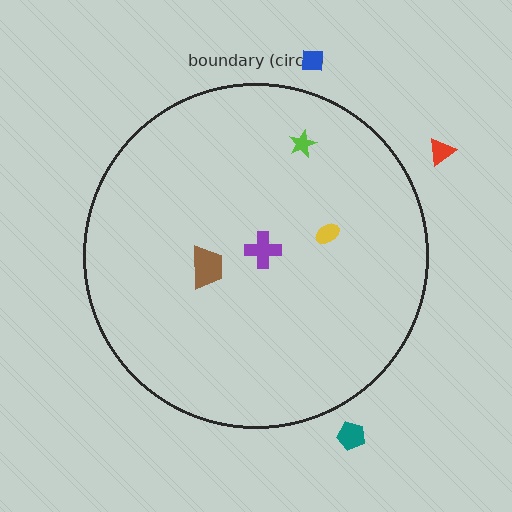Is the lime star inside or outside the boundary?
Inside.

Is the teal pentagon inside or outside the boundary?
Outside.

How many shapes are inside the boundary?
4 inside, 3 outside.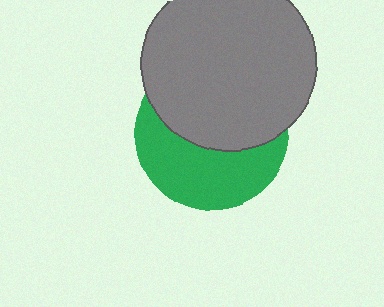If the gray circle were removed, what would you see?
You would see the complete green circle.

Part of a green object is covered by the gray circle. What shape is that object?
It is a circle.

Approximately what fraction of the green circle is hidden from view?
Roughly 53% of the green circle is hidden behind the gray circle.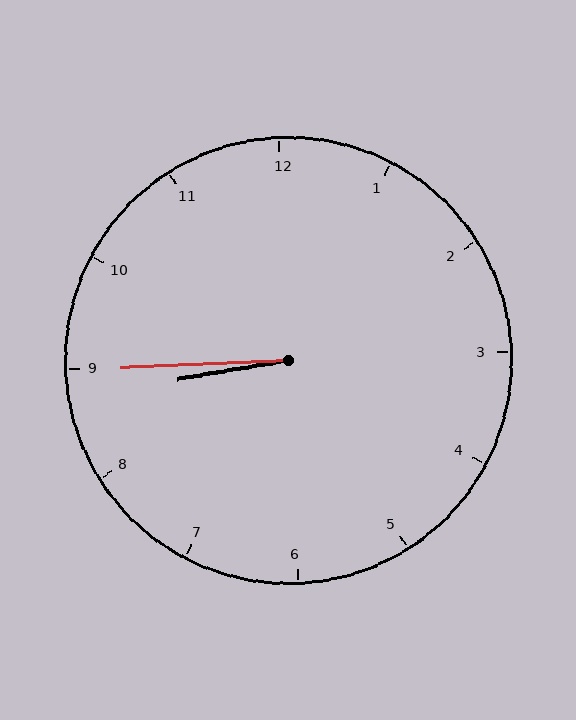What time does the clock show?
8:45.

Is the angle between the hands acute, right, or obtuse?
It is acute.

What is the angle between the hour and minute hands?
Approximately 8 degrees.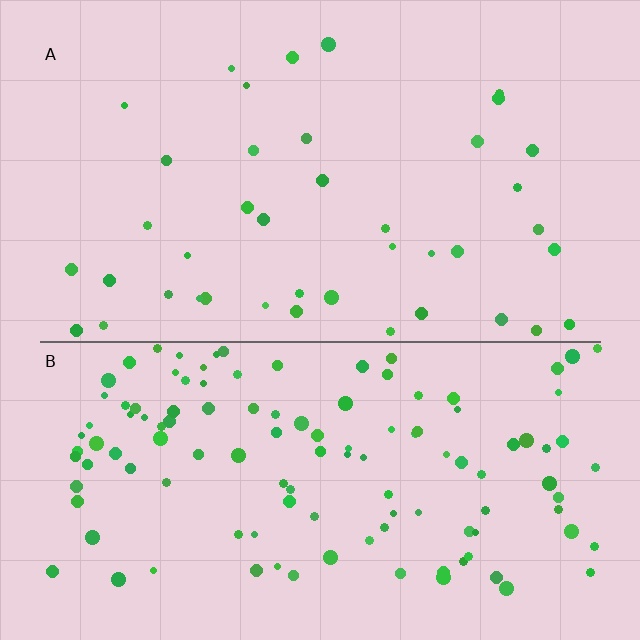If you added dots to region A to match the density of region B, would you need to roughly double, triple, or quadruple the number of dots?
Approximately triple.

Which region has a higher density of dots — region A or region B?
B (the bottom).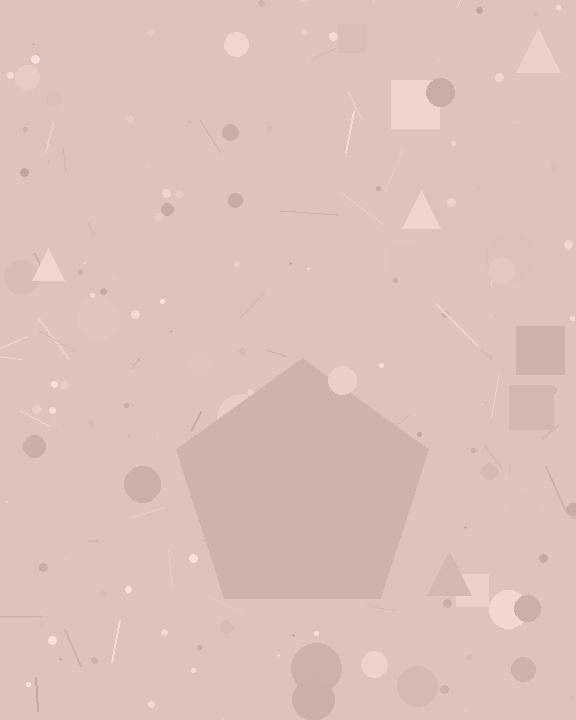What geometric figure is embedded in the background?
A pentagon is embedded in the background.